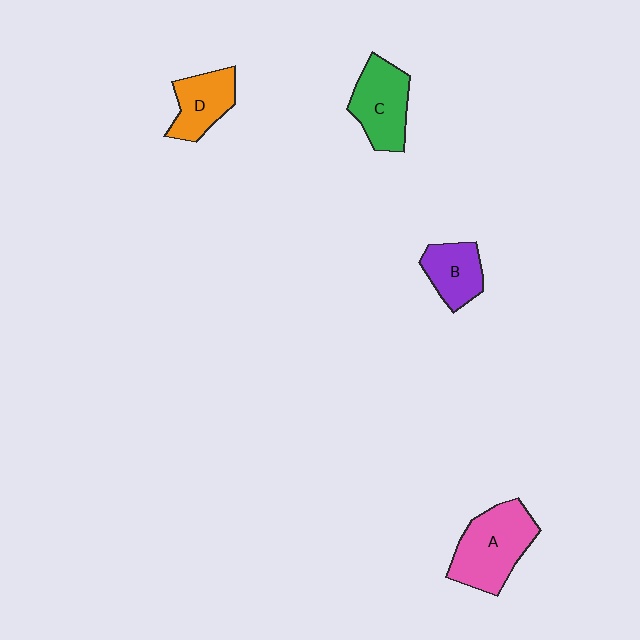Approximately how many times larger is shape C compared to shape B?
Approximately 1.3 times.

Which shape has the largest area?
Shape A (pink).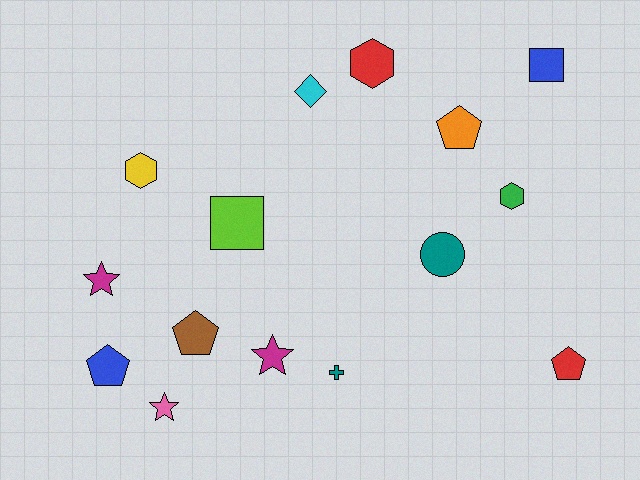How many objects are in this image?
There are 15 objects.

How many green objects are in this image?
There is 1 green object.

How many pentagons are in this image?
There are 4 pentagons.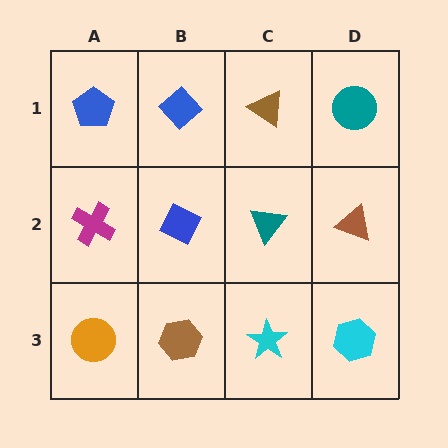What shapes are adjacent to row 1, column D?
A brown triangle (row 2, column D), a brown triangle (row 1, column C).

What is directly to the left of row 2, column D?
A teal triangle.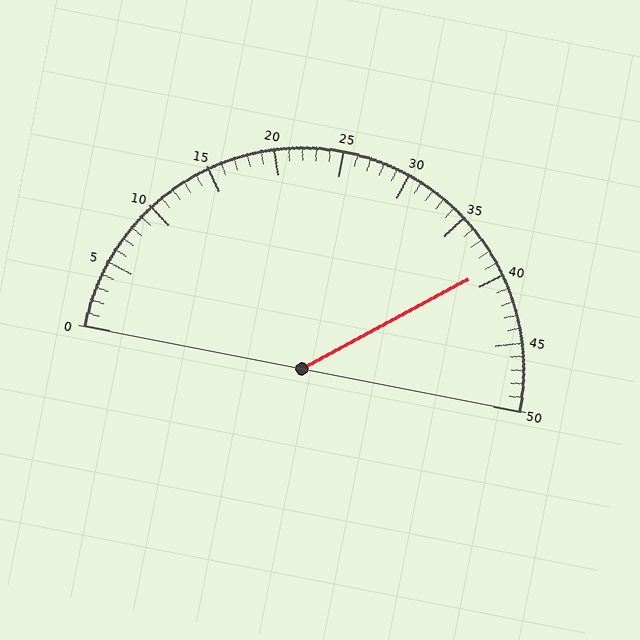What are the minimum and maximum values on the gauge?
The gauge ranges from 0 to 50.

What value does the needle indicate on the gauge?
The needle indicates approximately 39.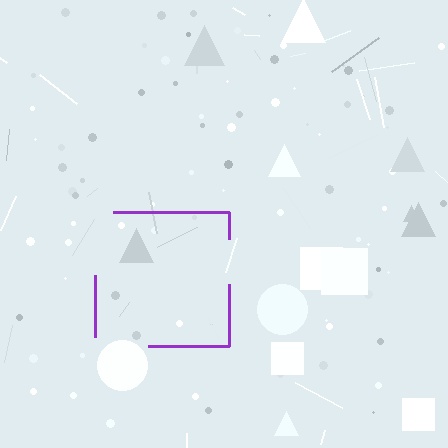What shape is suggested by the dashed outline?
The dashed outline suggests a square.